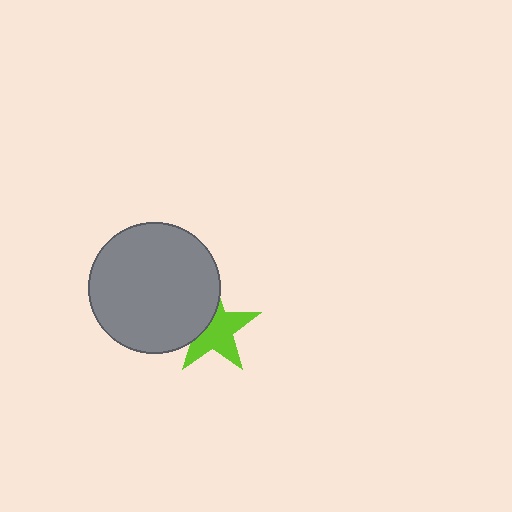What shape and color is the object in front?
The object in front is a gray circle.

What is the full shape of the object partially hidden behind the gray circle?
The partially hidden object is a lime star.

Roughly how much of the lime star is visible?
About half of it is visible (roughly 63%).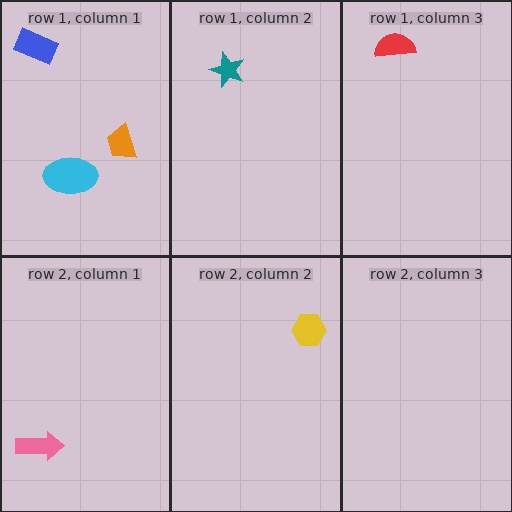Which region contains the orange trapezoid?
The row 1, column 1 region.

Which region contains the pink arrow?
The row 2, column 1 region.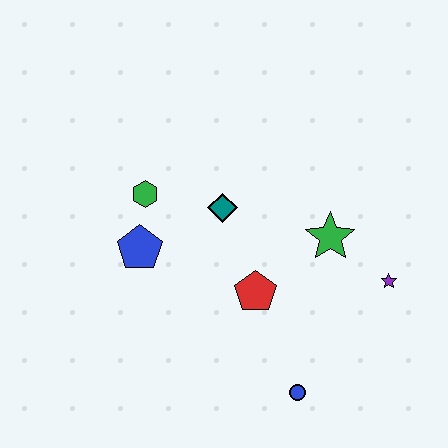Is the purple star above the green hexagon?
No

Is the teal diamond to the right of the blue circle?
No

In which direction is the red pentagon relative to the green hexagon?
The red pentagon is to the right of the green hexagon.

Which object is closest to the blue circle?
The red pentagon is closest to the blue circle.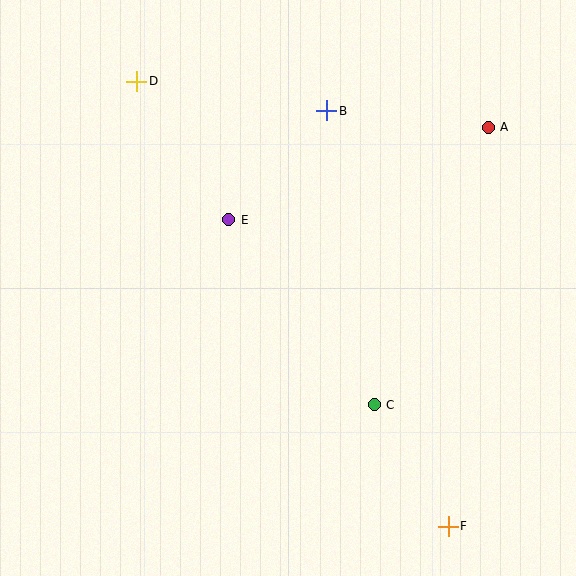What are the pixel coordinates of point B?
Point B is at (327, 111).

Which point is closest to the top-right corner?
Point A is closest to the top-right corner.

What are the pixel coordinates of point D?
Point D is at (137, 81).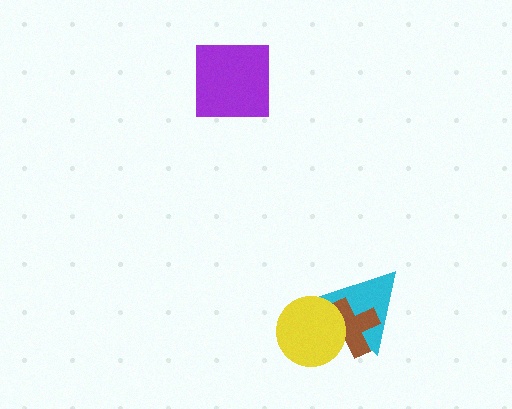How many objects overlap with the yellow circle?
2 objects overlap with the yellow circle.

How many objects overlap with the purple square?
0 objects overlap with the purple square.